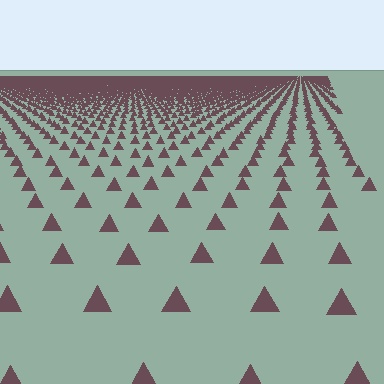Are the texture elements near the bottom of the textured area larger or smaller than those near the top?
Larger. Near the bottom, elements are closer to the viewer and appear at a bigger on-screen size.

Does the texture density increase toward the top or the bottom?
Density increases toward the top.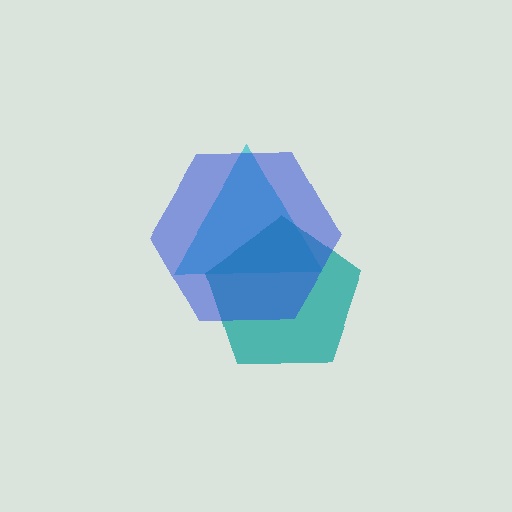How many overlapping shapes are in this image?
There are 3 overlapping shapes in the image.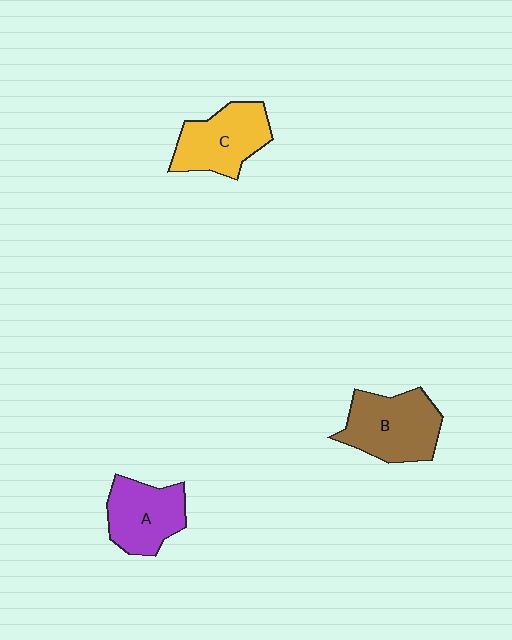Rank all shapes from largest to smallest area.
From largest to smallest: B (brown), C (yellow), A (purple).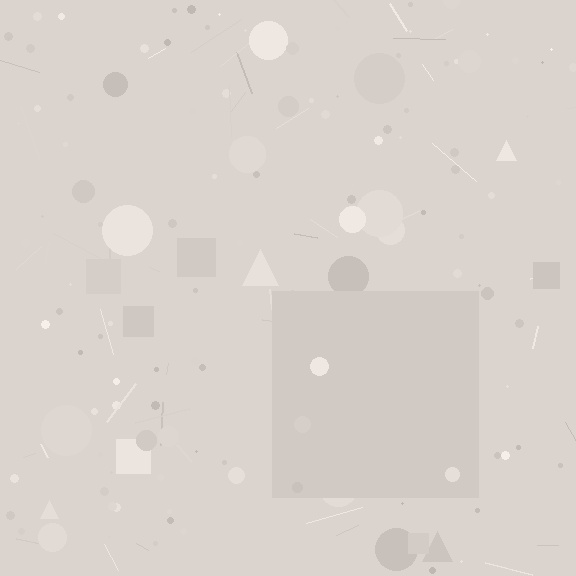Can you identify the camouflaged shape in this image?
The camouflaged shape is a square.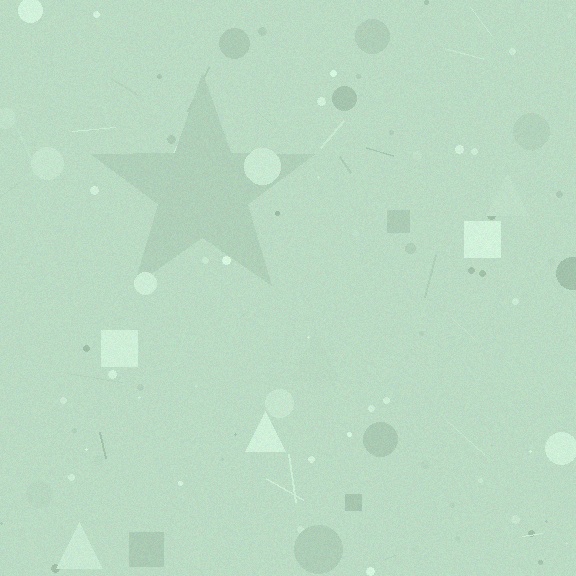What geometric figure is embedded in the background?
A star is embedded in the background.